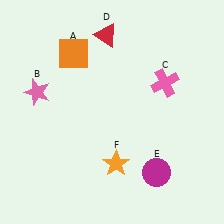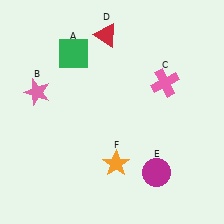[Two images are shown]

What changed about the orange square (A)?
In Image 1, A is orange. In Image 2, it changed to green.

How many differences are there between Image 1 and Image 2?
There is 1 difference between the two images.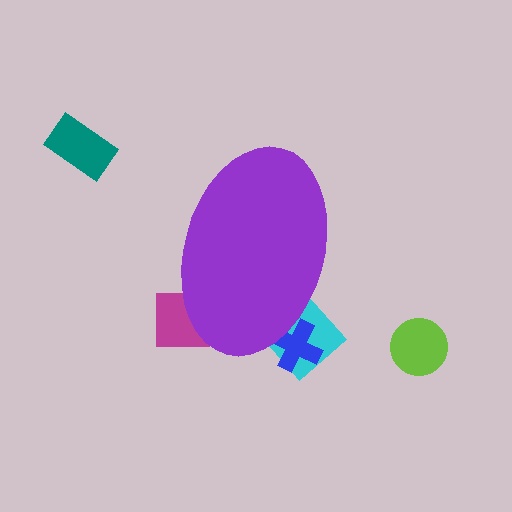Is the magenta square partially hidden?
Yes, the magenta square is partially hidden behind the purple ellipse.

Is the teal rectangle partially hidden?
No, the teal rectangle is fully visible.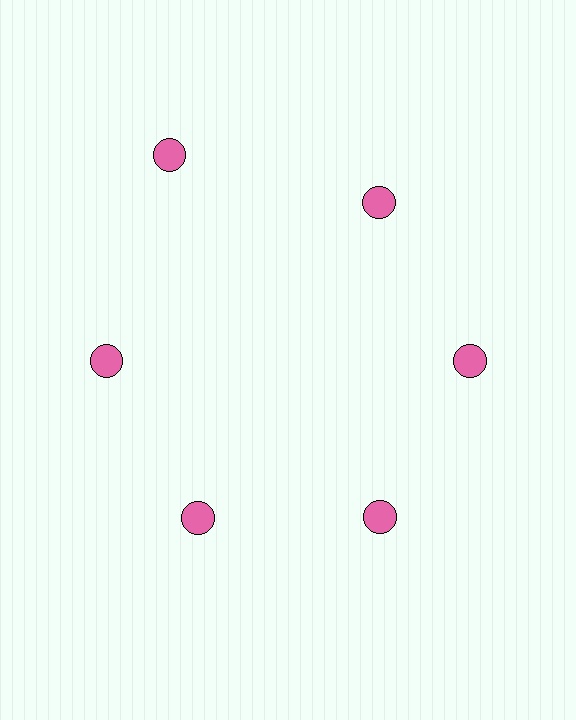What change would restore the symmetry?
The symmetry would be restored by moving it inward, back onto the ring so that all 6 circles sit at equal angles and equal distance from the center.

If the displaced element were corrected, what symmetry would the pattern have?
It would have 6-fold rotational symmetry — the pattern would map onto itself every 60 degrees.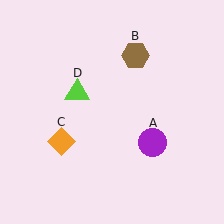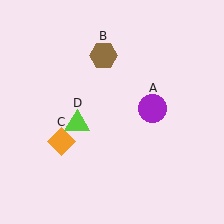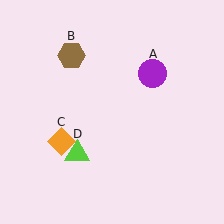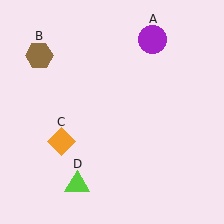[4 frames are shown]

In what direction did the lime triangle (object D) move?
The lime triangle (object D) moved down.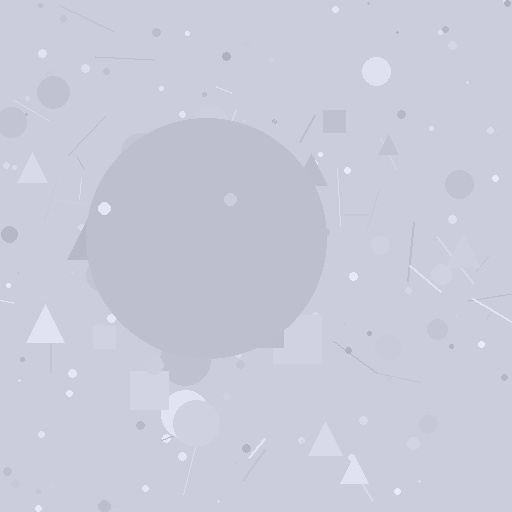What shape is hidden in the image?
A circle is hidden in the image.